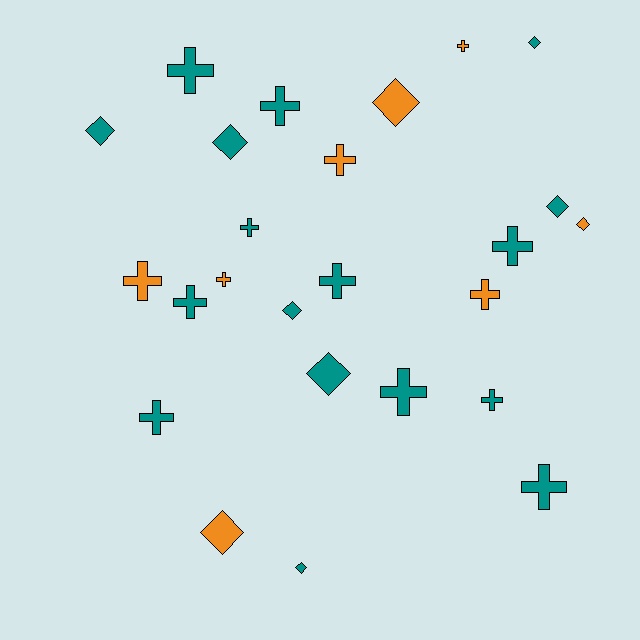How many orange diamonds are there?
There are 3 orange diamonds.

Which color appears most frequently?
Teal, with 17 objects.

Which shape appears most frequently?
Cross, with 15 objects.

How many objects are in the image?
There are 25 objects.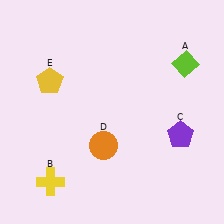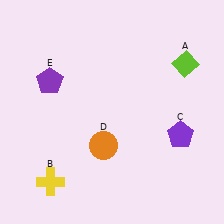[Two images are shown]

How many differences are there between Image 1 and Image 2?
There is 1 difference between the two images.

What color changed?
The pentagon (E) changed from yellow in Image 1 to purple in Image 2.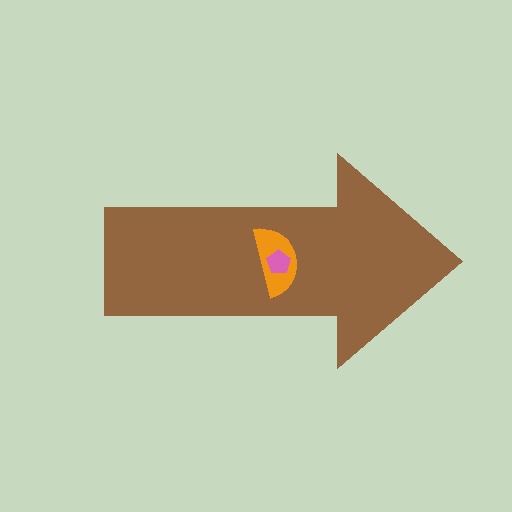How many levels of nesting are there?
3.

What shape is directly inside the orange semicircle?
The pink pentagon.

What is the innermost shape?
The pink pentagon.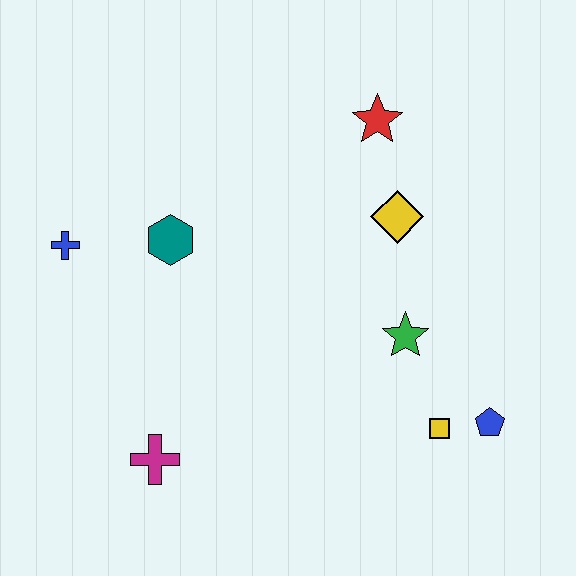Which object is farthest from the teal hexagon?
The blue pentagon is farthest from the teal hexagon.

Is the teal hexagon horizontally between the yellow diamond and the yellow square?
No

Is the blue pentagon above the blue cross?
No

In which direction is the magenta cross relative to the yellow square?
The magenta cross is to the left of the yellow square.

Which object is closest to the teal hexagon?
The blue cross is closest to the teal hexagon.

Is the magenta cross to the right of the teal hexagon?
No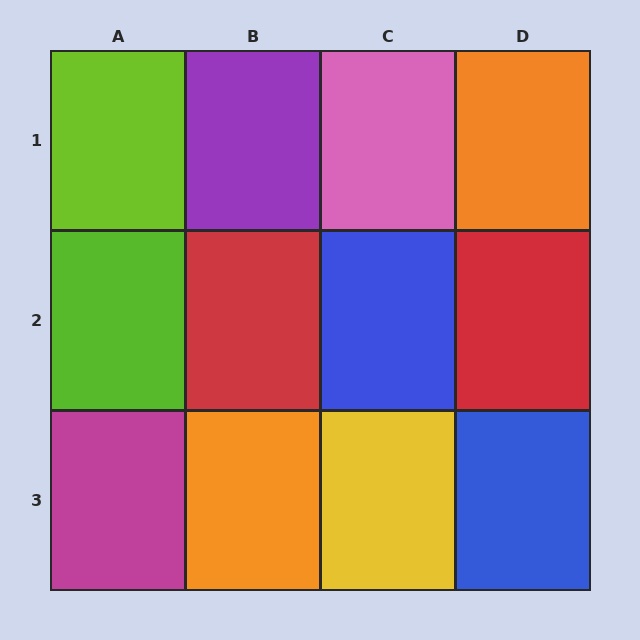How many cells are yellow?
1 cell is yellow.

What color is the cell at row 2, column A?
Lime.